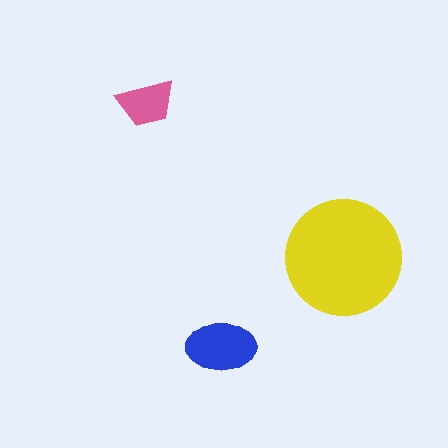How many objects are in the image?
There are 3 objects in the image.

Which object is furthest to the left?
The pink trapezoid is leftmost.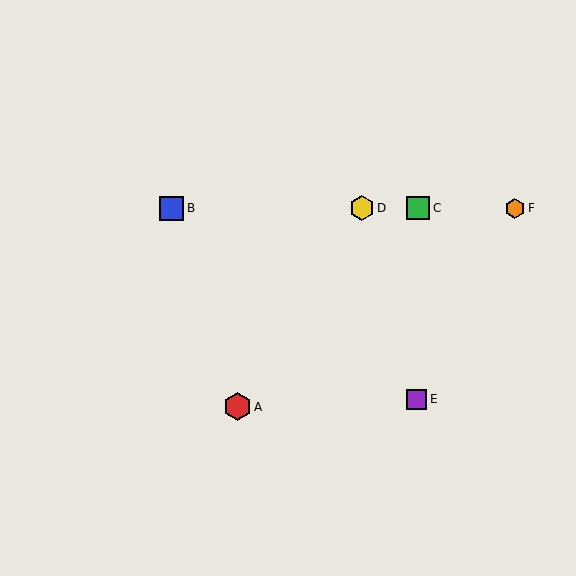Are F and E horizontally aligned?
No, F is at y≈208 and E is at y≈399.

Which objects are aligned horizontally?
Objects B, C, D, F are aligned horizontally.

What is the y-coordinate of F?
Object F is at y≈208.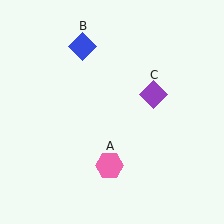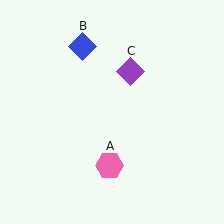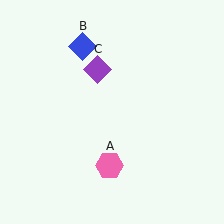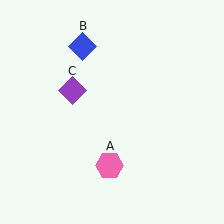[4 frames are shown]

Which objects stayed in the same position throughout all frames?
Pink hexagon (object A) and blue diamond (object B) remained stationary.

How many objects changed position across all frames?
1 object changed position: purple diamond (object C).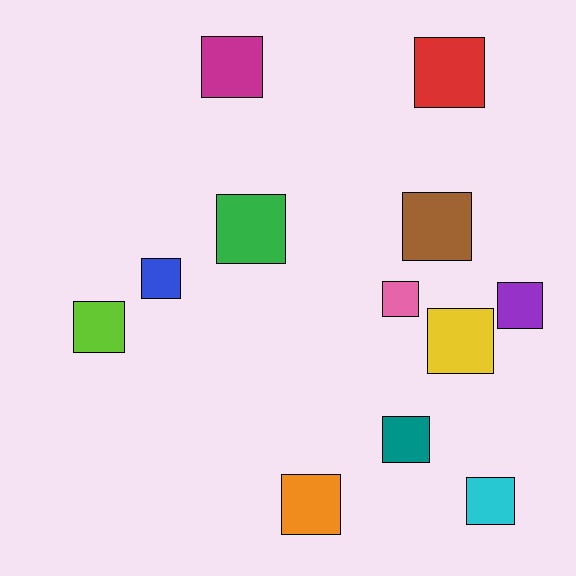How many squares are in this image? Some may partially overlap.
There are 12 squares.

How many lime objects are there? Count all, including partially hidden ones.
There is 1 lime object.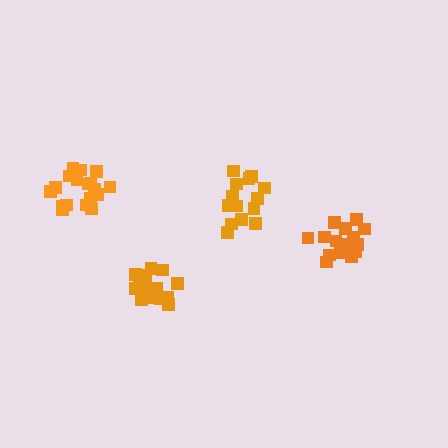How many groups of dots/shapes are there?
There are 4 groups.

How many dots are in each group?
Group 1: 15 dots, Group 2: 17 dots, Group 3: 19 dots, Group 4: 15 dots (66 total).